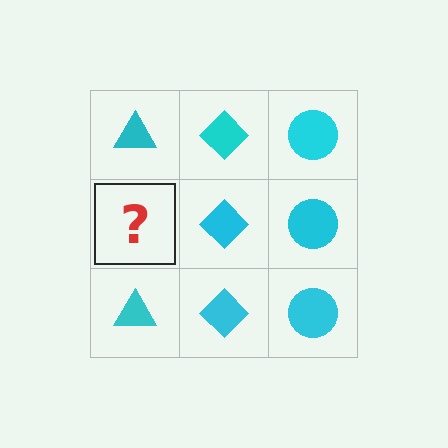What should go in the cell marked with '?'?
The missing cell should contain a cyan triangle.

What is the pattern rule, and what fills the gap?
The rule is that each column has a consistent shape. The gap should be filled with a cyan triangle.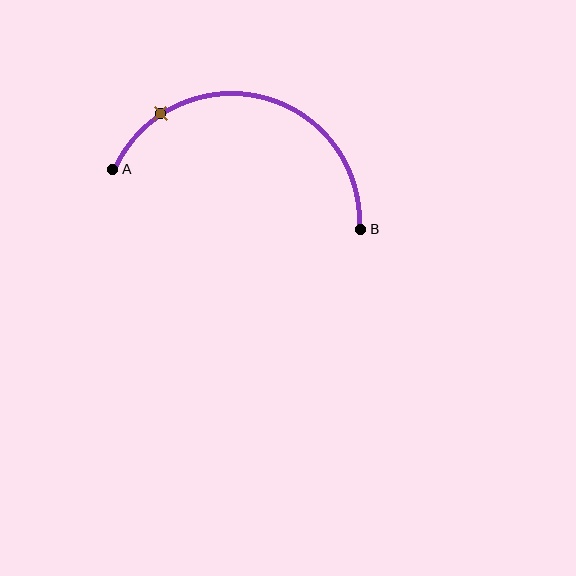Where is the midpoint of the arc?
The arc midpoint is the point on the curve farthest from the straight line joining A and B. It sits above that line.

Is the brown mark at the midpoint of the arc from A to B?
No. The brown mark lies on the arc but is closer to endpoint A. The arc midpoint would be at the point on the curve equidistant along the arc from both A and B.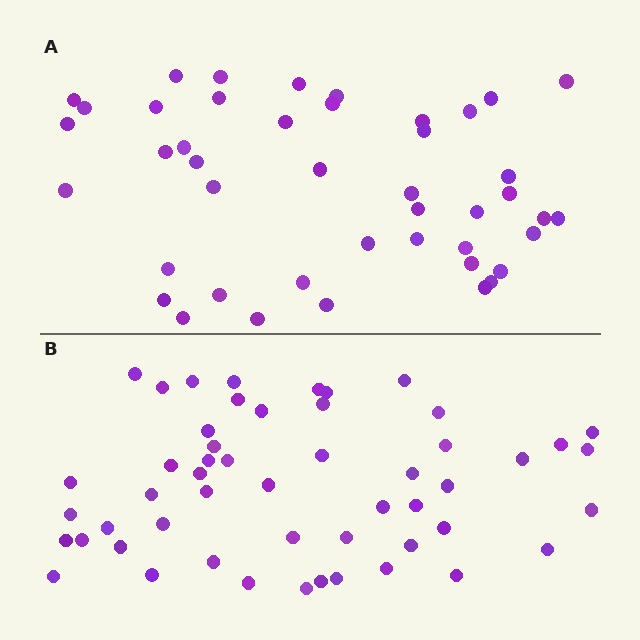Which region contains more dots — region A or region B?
Region B (the bottom region) has more dots.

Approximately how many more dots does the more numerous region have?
Region B has roughly 8 or so more dots than region A.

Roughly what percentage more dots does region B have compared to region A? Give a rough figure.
About 20% more.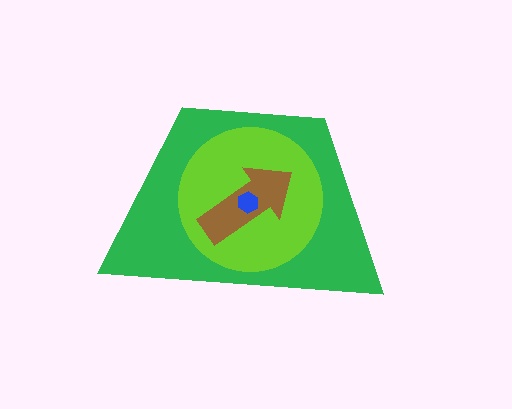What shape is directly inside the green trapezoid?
The lime circle.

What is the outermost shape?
The green trapezoid.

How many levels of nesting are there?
4.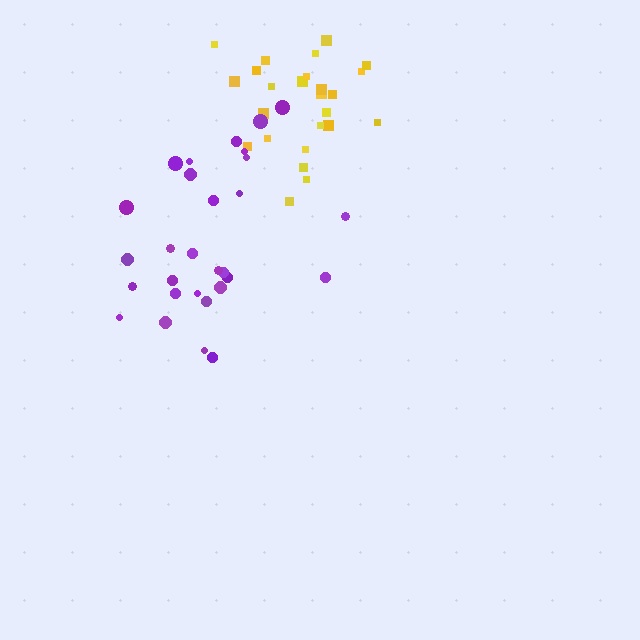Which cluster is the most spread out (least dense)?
Purple.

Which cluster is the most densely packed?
Yellow.